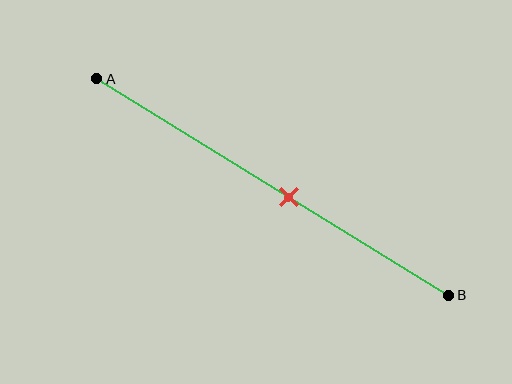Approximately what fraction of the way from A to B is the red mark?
The red mark is approximately 55% of the way from A to B.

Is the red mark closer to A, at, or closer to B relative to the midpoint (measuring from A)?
The red mark is closer to point B than the midpoint of segment AB.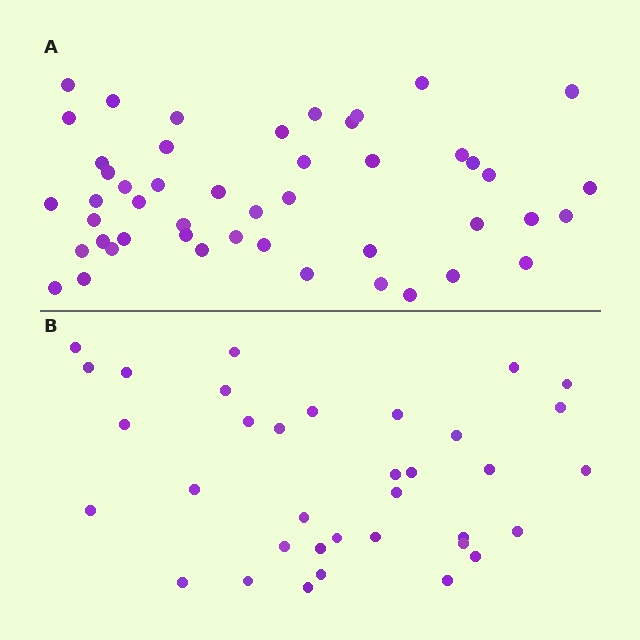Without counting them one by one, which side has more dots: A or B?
Region A (the top region) has more dots.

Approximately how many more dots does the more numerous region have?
Region A has approximately 15 more dots than region B.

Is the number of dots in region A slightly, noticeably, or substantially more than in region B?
Region A has noticeably more, but not dramatically so. The ratio is roughly 1.4 to 1.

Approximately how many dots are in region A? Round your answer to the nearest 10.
About 50 dots. (The exact count is 48, which rounds to 50.)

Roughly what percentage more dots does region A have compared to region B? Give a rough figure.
About 35% more.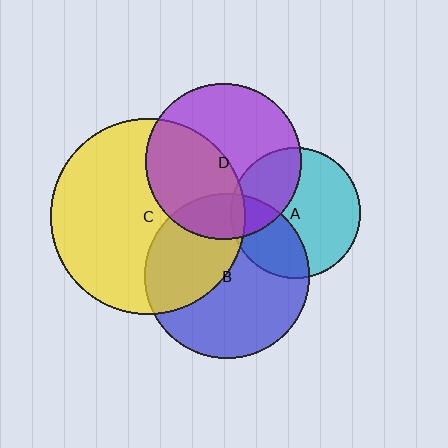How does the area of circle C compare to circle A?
Approximately 2.3 times.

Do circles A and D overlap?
Yes.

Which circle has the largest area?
Circle C (yellow).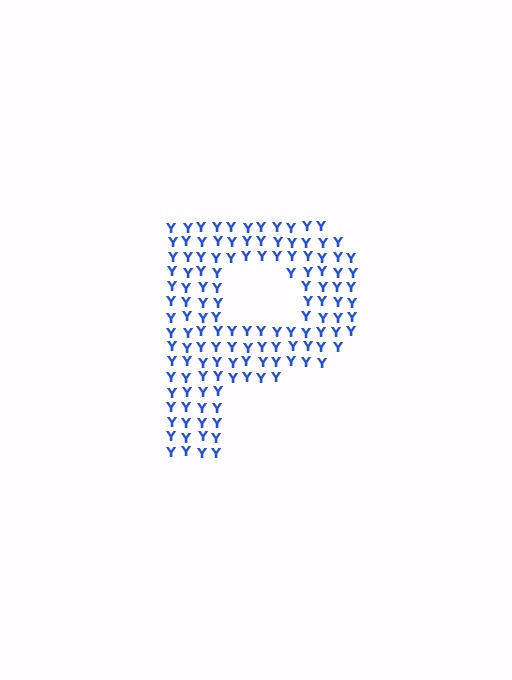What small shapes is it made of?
It is made of small letter Y's.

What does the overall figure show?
The overall figure shows the letter P.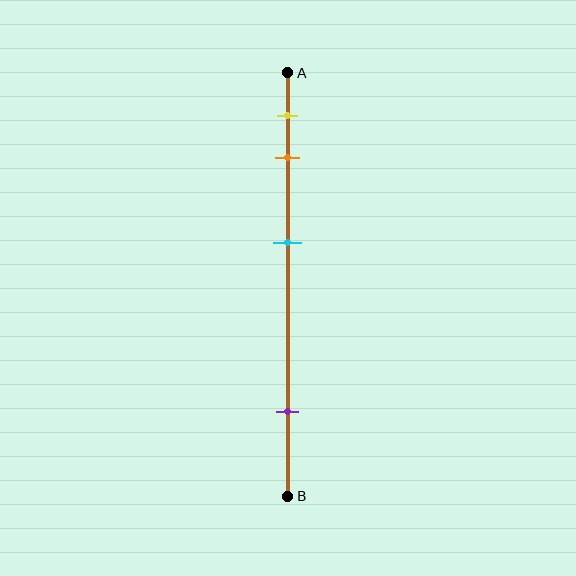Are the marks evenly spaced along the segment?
No, the marks are not evenly spaced.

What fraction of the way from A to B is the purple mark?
The purple mark is approximately 80% (0.8) of the way from A to B.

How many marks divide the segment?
There are 4 marks dividing the segment.